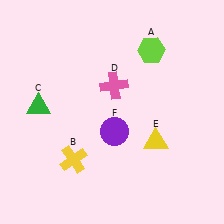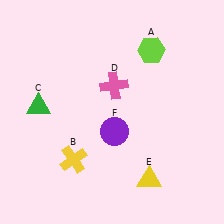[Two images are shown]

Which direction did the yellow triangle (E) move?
The yellow triangle (E) moved down.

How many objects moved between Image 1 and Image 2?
1 object moved between the two images.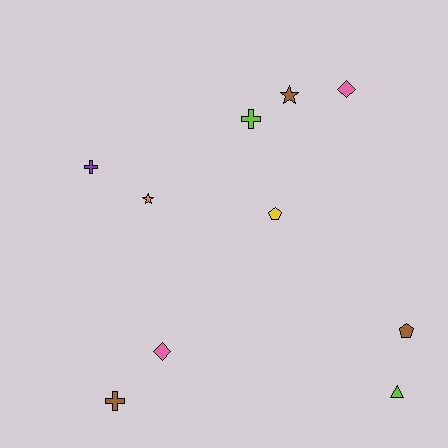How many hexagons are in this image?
There are no hexagons.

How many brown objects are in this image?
There are 3 brown objects.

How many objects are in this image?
There are 10 objects.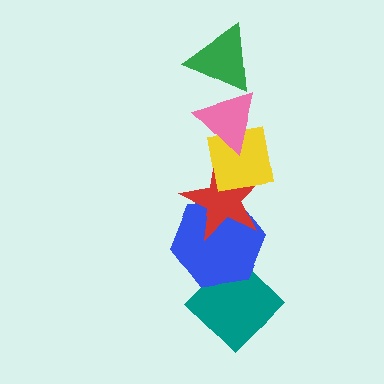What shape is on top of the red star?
The yellow square is on top of the red star.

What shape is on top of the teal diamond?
The blue hexagon is on top of the teal diamond.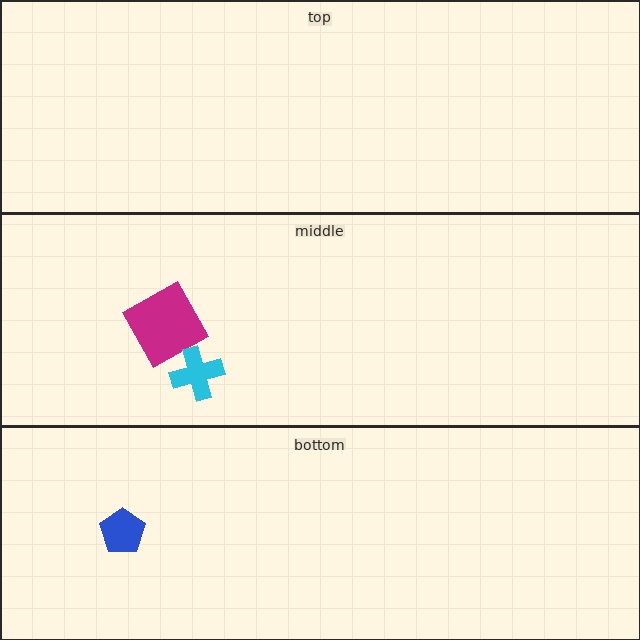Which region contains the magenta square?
The middle region.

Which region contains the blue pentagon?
The bottom region.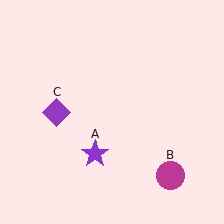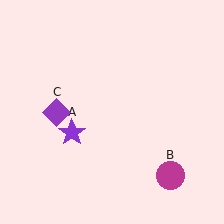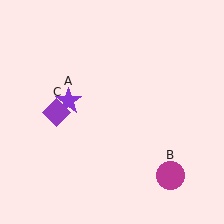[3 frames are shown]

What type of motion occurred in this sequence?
The purple star (object A) rotated clockwise around the center of the scene.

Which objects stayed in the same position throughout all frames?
Magenta circle (object B) and purple diamond (object C) remained stationary.